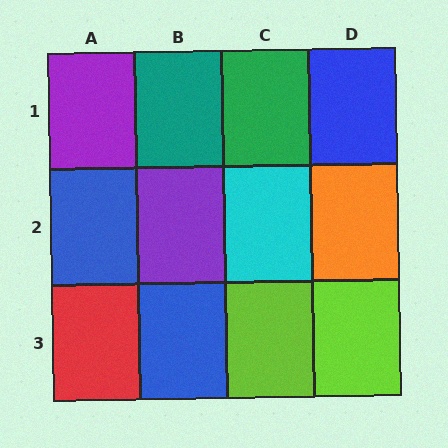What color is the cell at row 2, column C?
Cyan.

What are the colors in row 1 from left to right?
Purple, teal, green, blue.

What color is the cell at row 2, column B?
Purple.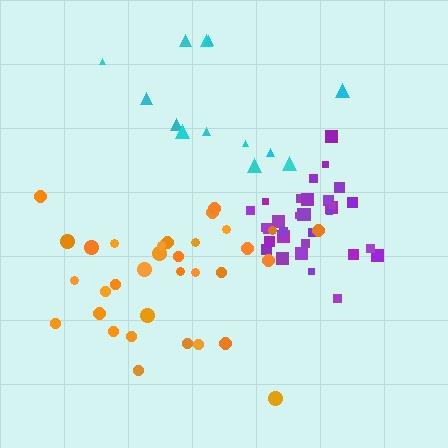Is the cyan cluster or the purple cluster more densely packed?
Purple.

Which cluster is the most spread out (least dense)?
Cyan.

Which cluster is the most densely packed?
Purple.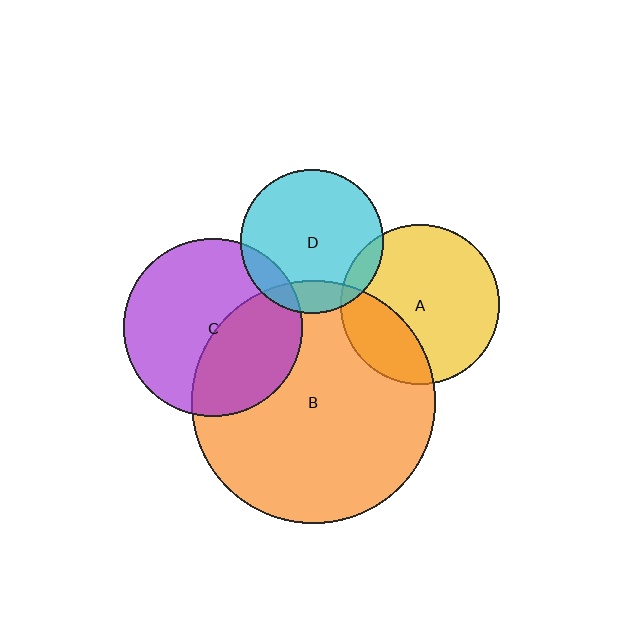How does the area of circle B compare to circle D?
Approximately 2.9 times.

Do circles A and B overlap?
Yes.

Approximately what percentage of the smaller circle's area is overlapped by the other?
Approximately 25%.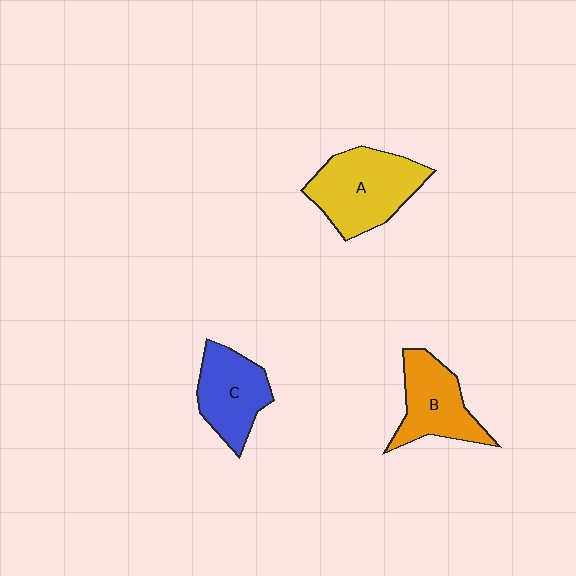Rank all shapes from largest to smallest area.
From largest to smallest: A (yellow), B (orange), C (blue).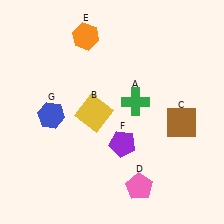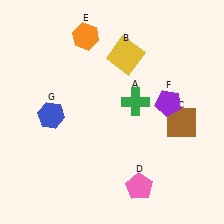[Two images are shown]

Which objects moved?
The objects that moved are: the yellow square (B), the purple pentagon (F).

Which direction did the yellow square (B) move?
The yellow square (B) moved up.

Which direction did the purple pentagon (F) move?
The purple pentagon (F) moved right.